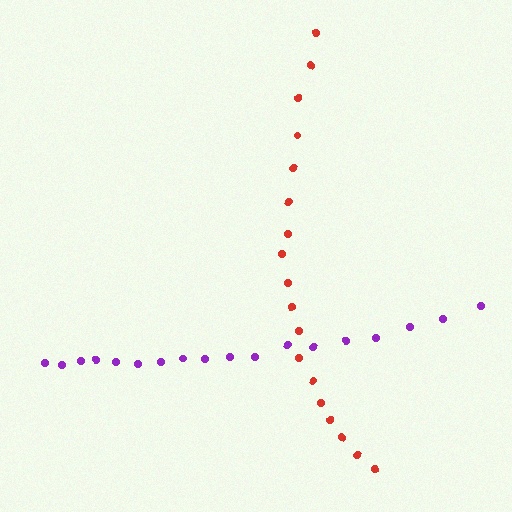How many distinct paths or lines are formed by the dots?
There are 2 distinct paths.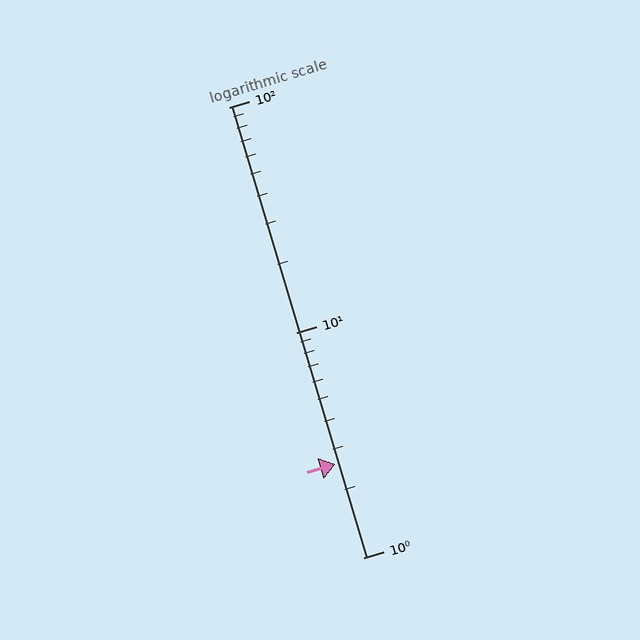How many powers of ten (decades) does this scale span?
The scale spans 2 decades, from 1 to 100.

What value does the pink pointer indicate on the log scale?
The pointer indicates approximately 2.6.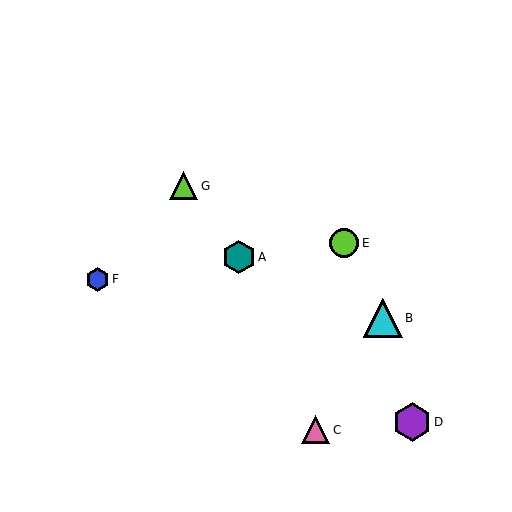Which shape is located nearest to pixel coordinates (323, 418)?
The pink triangle (labeled C) at (315, 430) is nearest to that location.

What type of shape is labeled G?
Shape G is a lime triangle.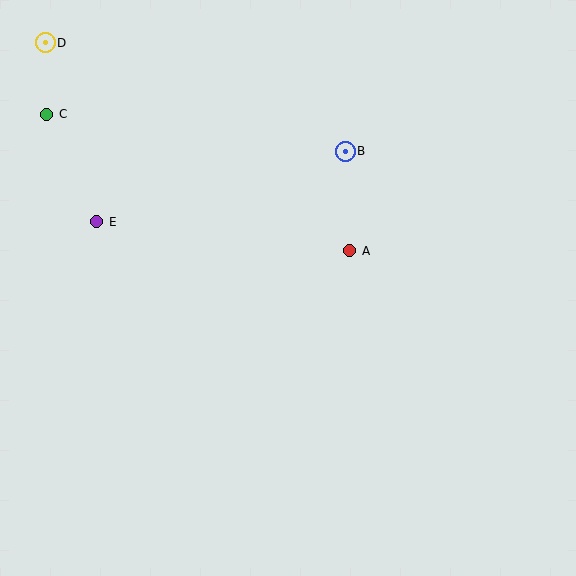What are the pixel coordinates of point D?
Point D is at (45, 43).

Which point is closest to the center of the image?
Point A at (350, 251) is closest to the center.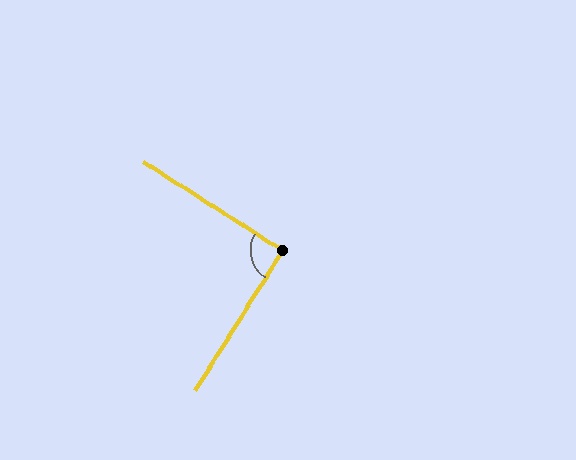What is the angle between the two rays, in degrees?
Approximately 90 degrees.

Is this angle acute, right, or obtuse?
It is approximately a right angle.